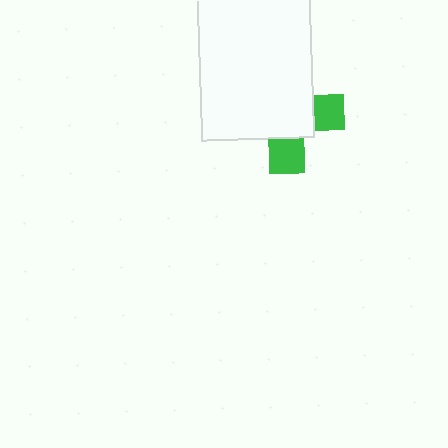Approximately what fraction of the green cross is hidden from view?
Roughly 68% of the green cross is hidden behind the white rectangle.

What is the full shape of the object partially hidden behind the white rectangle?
The partially hidden object is a green cross.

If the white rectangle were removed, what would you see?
You would see the complete green cross.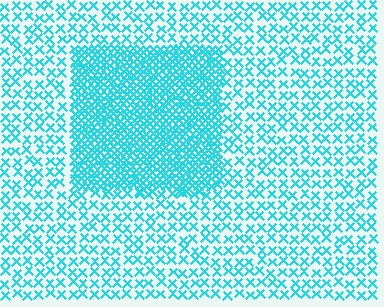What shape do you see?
I see a rectangle.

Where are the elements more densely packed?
The elements are more densely packed inside the rectangle boundary.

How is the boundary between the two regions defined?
The boundary is defined by a change in element density (approximately 2.9x ratio). All elements are the same color, size, and shape.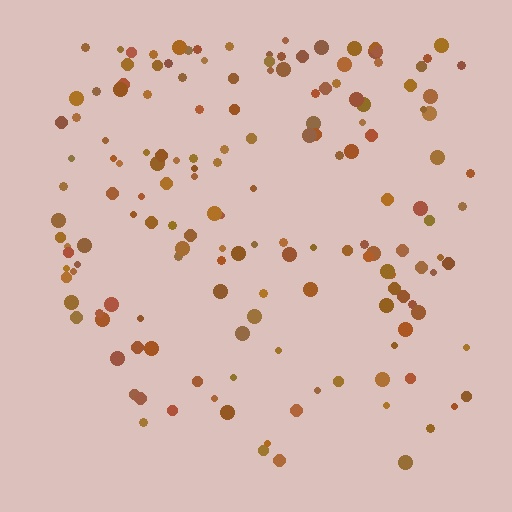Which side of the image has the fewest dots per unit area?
The bottom.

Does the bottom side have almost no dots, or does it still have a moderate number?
Still a moderate number, just noticeably fewer than the top.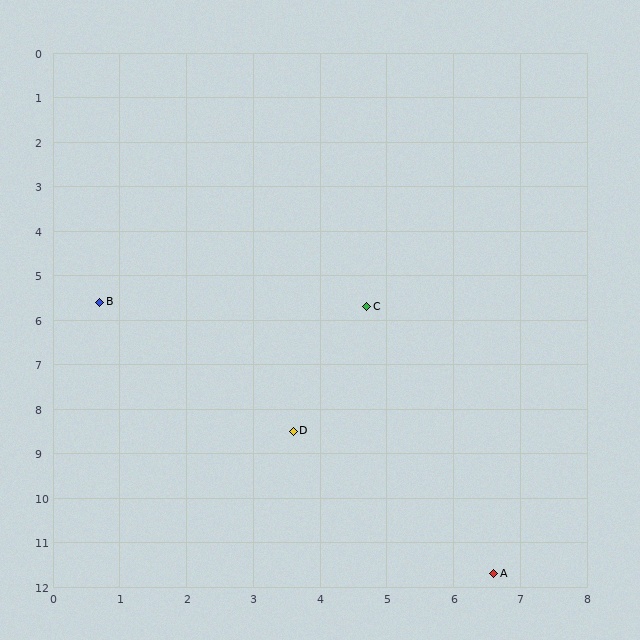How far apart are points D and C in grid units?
Points D and C are about 3.0 grid units apart.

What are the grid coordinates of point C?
Point C is at approximately (4.7, 5.7).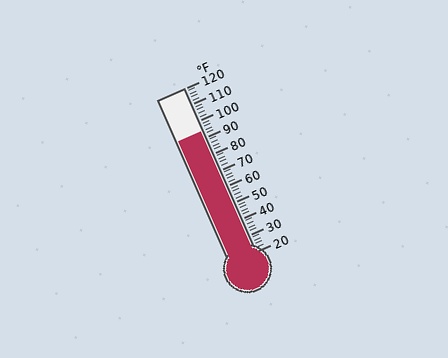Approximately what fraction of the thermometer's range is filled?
The thermometer is filled to approximately 75% of its range.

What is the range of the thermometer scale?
The thermometer scale ranges from 20°F to 120°F.